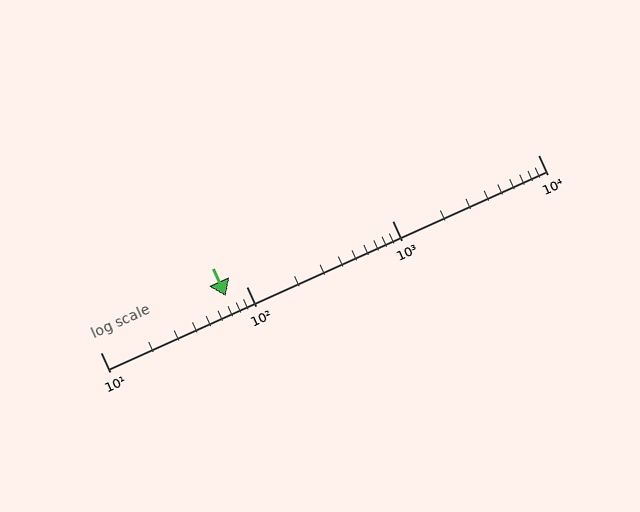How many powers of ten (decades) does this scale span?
The scale spans 3 decades, from 10 to 10000.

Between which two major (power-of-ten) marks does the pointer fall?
The pointer is between 10 and 100.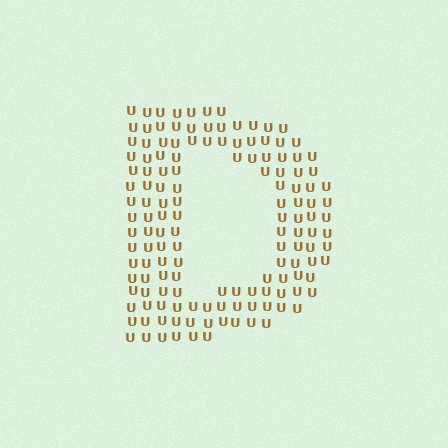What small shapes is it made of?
It is made of small letter U's.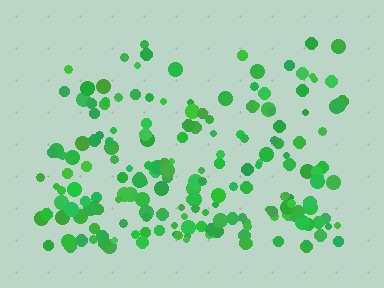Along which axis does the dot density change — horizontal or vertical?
Vertical.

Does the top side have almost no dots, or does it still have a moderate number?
Still a moderate number, just noticeably fewer than the bottom.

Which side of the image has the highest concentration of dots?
The bottom.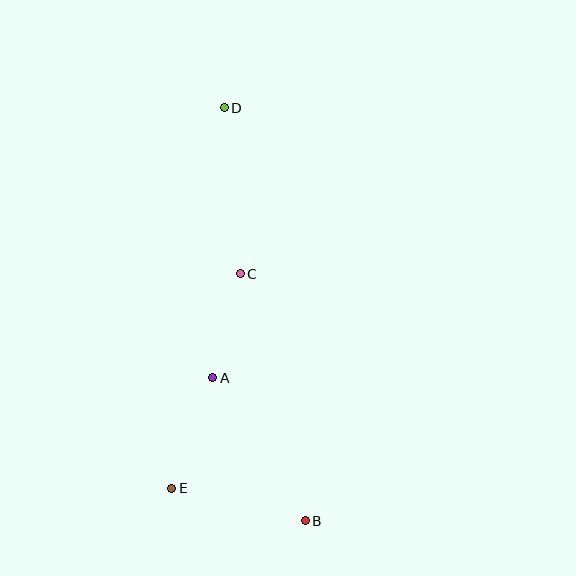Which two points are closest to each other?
Points A and C are closest to each other.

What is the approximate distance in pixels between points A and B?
The distance between A and B is approximately 170 pixels.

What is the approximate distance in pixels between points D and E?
The distance between D and E is approximately 384 pixels.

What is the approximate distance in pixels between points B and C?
The distance between B and C is approximately 255 pixels.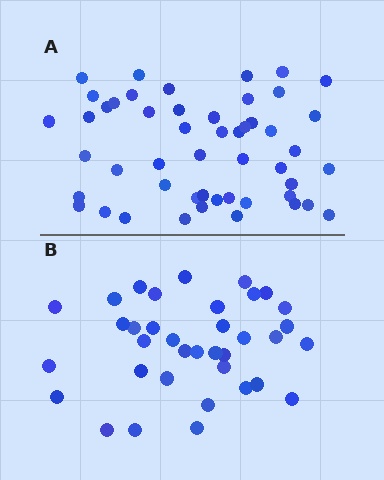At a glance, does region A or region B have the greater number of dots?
Region A (the top region) has more dots.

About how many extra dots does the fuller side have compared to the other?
Region A has approximately 15 more dots than region B.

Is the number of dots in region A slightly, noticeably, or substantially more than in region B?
Region A has noticeably more, but not dramatically so. The ratio is roughly 1.4 to 1.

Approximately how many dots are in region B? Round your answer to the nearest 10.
About 40 dots. (The exact count is 36, which rounds to 40.)